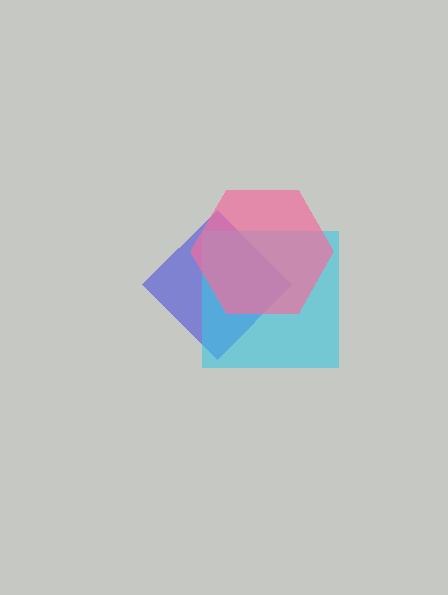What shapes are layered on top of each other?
The layered shapes are: a blue diamond, a cyan square, a pink hexagon.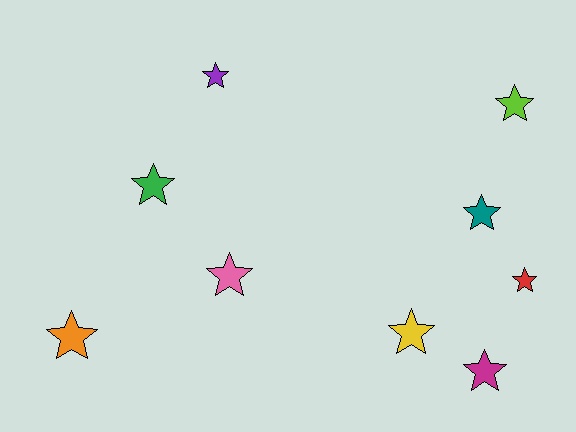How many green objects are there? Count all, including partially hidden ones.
There is 1 green object.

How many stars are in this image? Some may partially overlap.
There are 9 stars.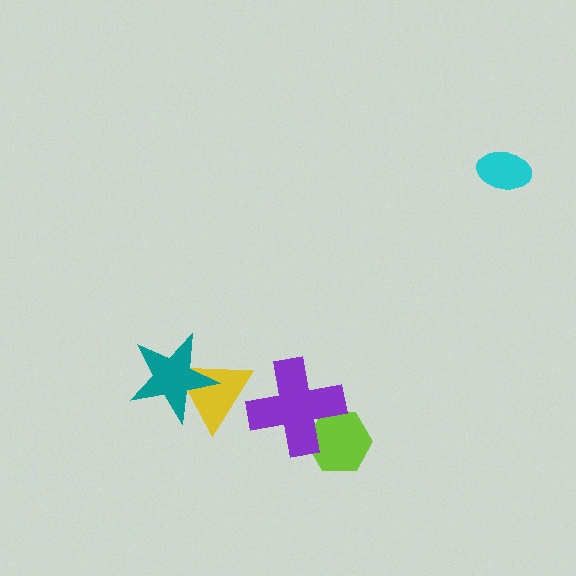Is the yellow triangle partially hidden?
Yes, it is partially covered by another shape.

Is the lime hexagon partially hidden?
Yes, it is partially covered by another shape.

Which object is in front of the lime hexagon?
The purple cross is in front of the lime hexagon.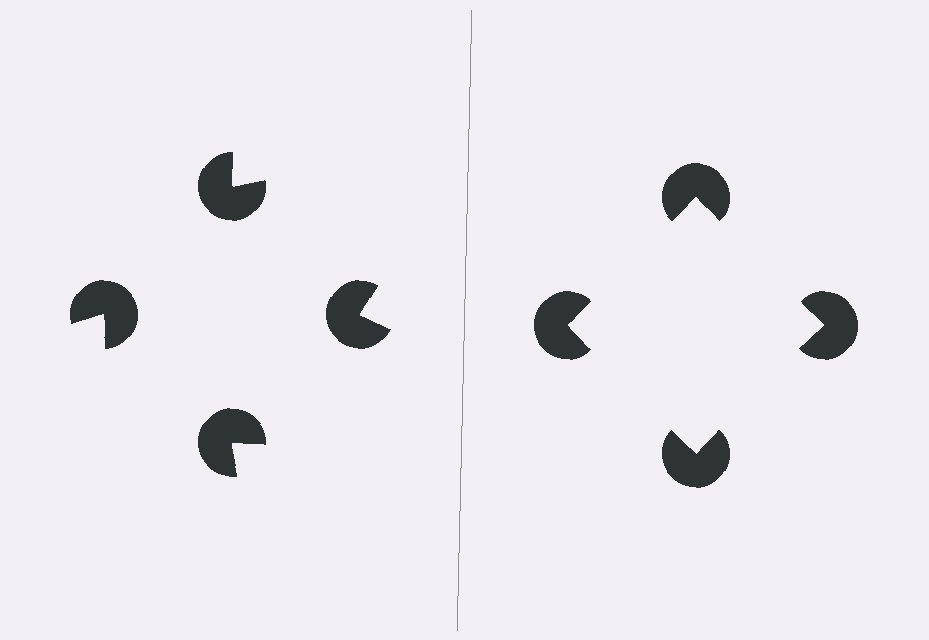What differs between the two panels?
The pac-man discs are positioned identically on both sides; only the wedge orientations differ. On the right they align to a square; on the left they are misaligned.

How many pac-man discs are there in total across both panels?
8 — 4 on each side.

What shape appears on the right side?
An illusory square.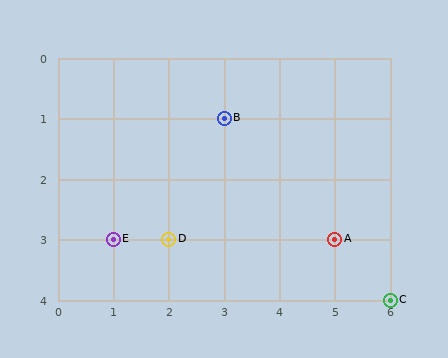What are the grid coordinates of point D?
Point D is at grid coordinates (2, 3).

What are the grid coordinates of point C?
Point C is at grid coordinates (6, 4).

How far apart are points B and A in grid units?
Points B and A are 2 columns and 2 rows apart (about 2.8 grid units diagonally).